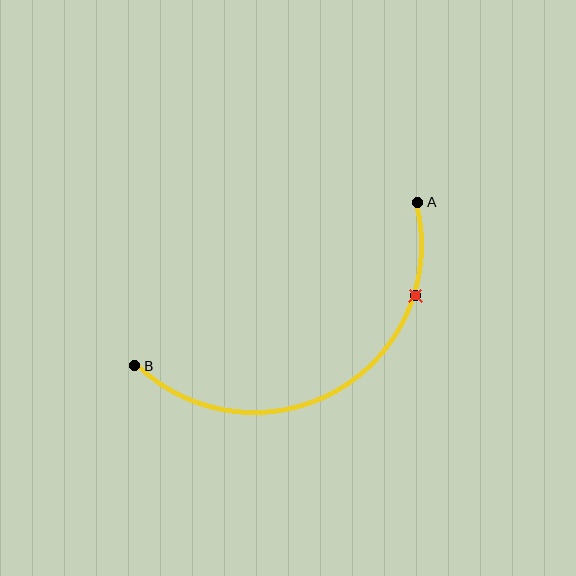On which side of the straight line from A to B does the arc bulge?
The arc bulges below the straight line connecting A and B.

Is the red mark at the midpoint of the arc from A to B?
No. The red mark lies on the arc but is closer to endpoint A. The arc midpoint would be at the point on the curve equidistant along the arc from both A and B.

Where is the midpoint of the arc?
The arc midpoint is the point on the curve farthest from the straight line joining A and B. It sits below that line.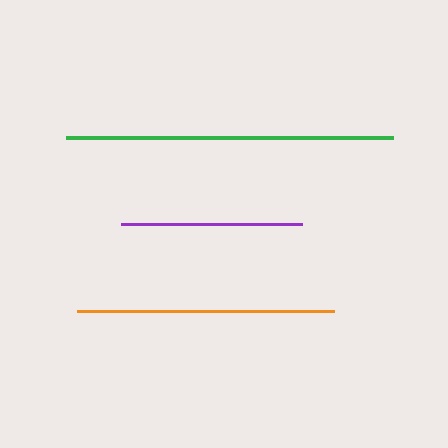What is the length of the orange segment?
The orange segment is approximately 258 pixels long.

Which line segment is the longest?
The green line is the longest at approximately 327 pixels.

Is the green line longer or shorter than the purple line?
The green line is longer than the purple line.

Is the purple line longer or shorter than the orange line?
The orange line is longer than the purple line.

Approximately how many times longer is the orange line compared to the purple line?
The orange line is approximately 1.4 times the length of the purple line.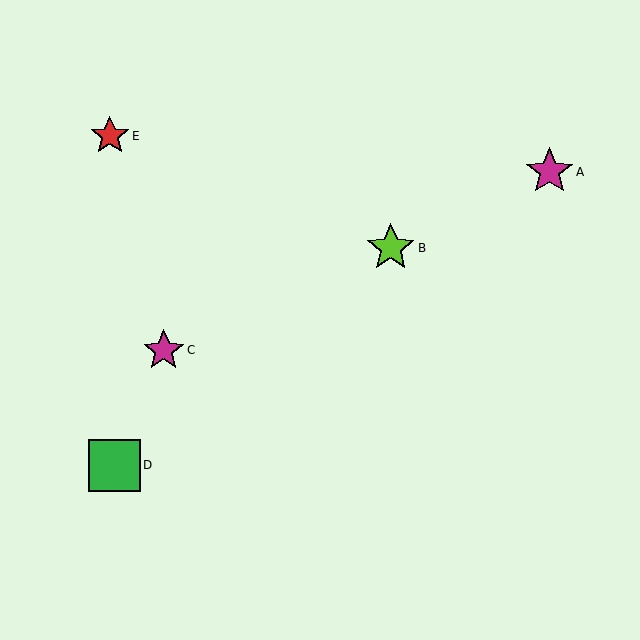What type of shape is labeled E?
Shape E is a red star.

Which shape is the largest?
The green square (labeled D) is the largest.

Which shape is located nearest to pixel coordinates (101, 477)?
The green square (labeled D) at (114, 465) is nearest to that location.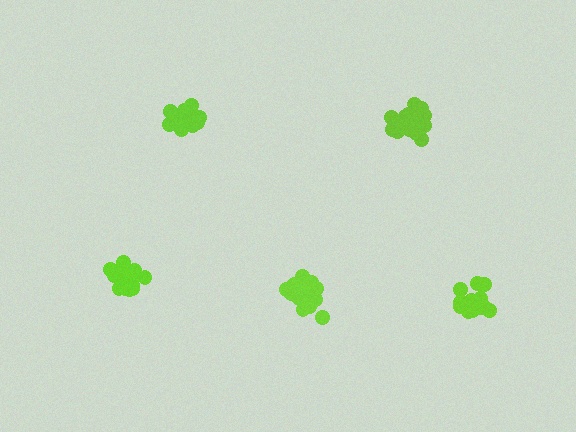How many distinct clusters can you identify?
There are 5 distinct clusters.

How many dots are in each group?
Group 1: 18 dots, Group 2: 21 dots, Group 3: 19 dots, Group 4: 18 dots, Group 5: 19 dots (95 total).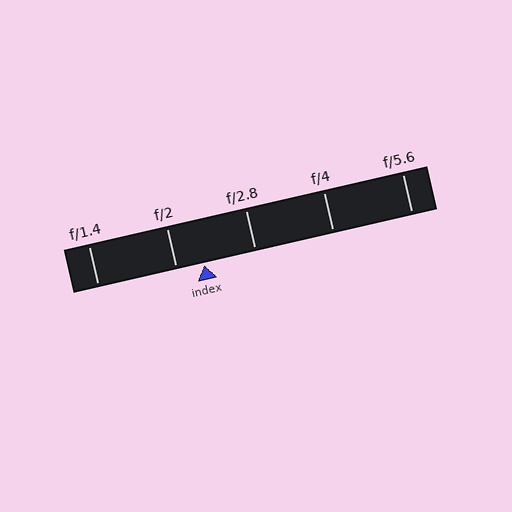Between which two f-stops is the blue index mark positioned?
The index mark is between f/2 and f/2.8.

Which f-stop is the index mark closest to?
The index mark is closest to f/2.